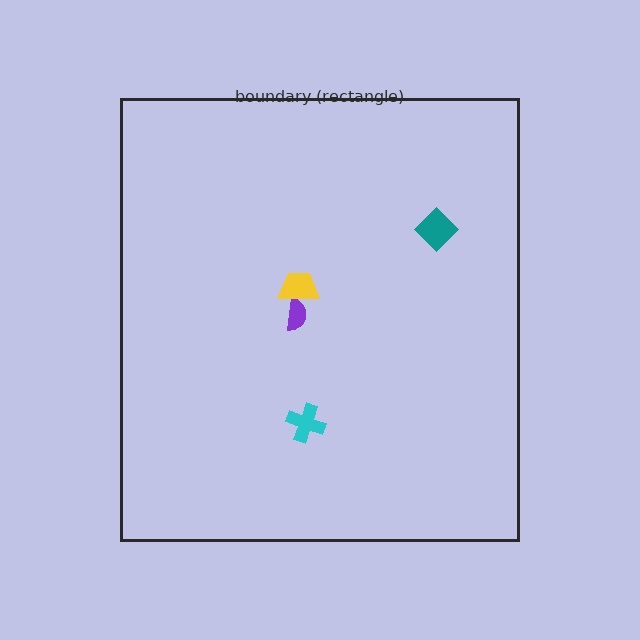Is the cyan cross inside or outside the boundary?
Inside.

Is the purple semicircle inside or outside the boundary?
Inside.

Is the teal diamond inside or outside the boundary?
Inside.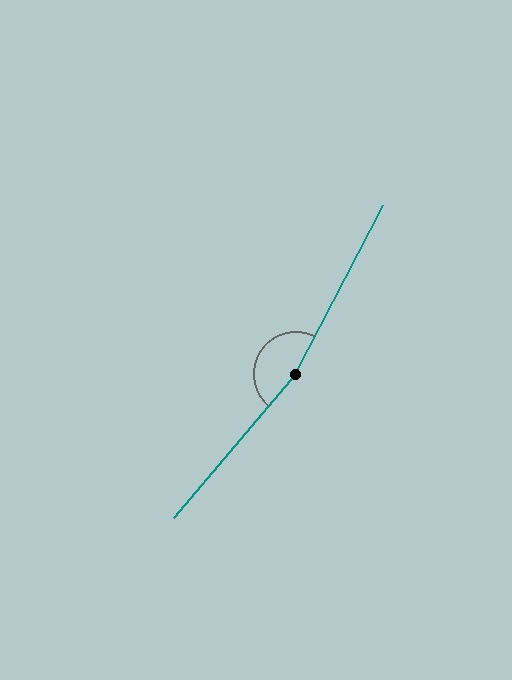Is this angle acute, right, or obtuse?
It is obtuse.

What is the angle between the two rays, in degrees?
Approximately 167 degrees.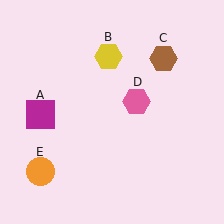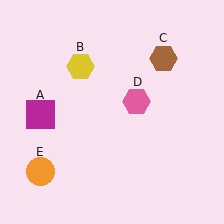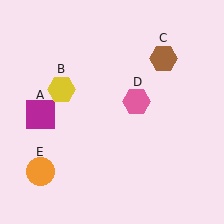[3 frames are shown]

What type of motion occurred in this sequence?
The yellow hexagon (object B) rotated counterclockwise around the center of the scene.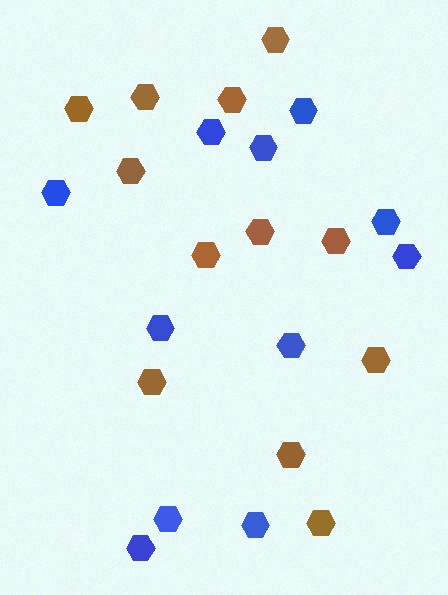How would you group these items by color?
There are 2 groups: one group of brown hexagons (12) and one group of blue hexagons (11).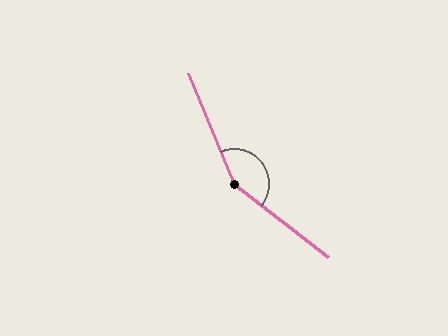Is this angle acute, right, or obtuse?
It is obtuse.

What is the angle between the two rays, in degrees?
Approximately 151 degrees.